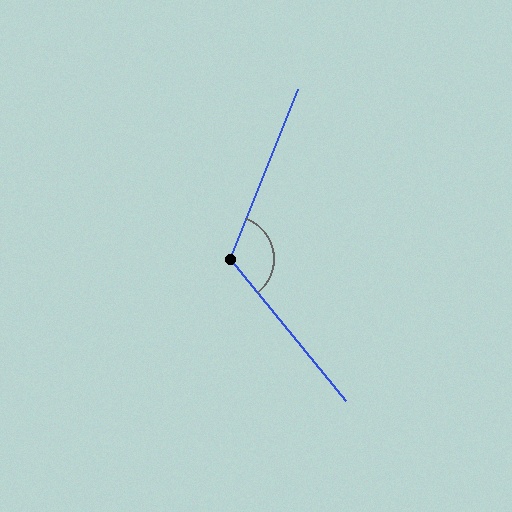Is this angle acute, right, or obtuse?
It is obtuse.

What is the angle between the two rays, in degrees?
Approximately 119 degrees.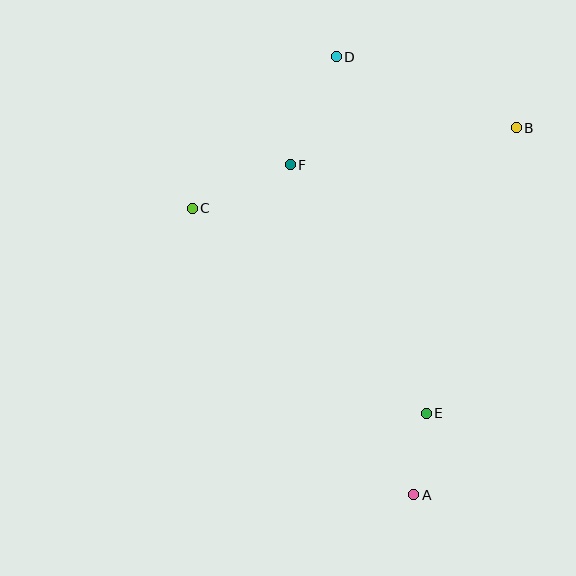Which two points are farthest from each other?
Points A and D are farthest from each other.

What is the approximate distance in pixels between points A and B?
The distance between A and B is approximately 381 pixels.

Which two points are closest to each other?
Points A and E are closest to each other.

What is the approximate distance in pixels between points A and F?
The distance between A and F is approximately 352 pixels.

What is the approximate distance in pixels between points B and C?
The distance between B and C is approximately 334 pixels.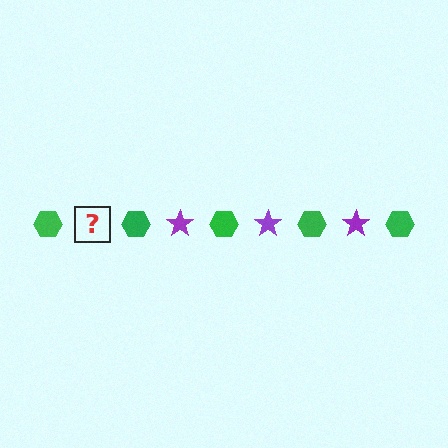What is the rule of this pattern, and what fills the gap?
The rule is that the pattern alternates between green hexagon and purple star. The gap should be filled with a purple star.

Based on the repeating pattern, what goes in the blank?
The blank should be a purple star.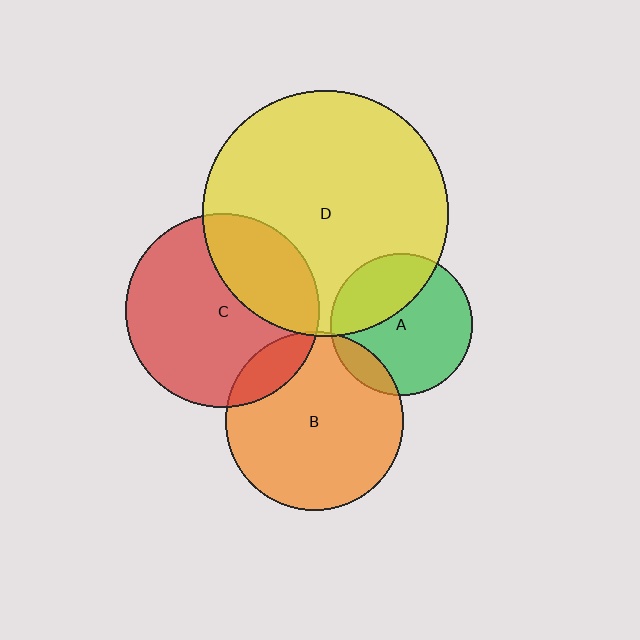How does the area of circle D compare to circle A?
Approximately 3.0 times.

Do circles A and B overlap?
Yes.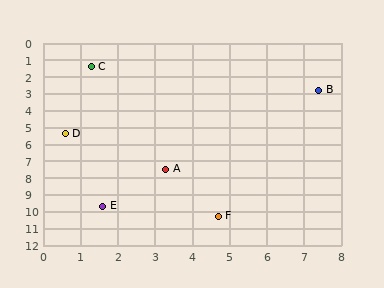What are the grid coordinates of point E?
Point E is at approximately (1.6, 9.7).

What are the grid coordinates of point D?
Point D is at approximately (0.6, 5.4).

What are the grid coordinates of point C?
Point C is at approximately (1.3, 1.4).